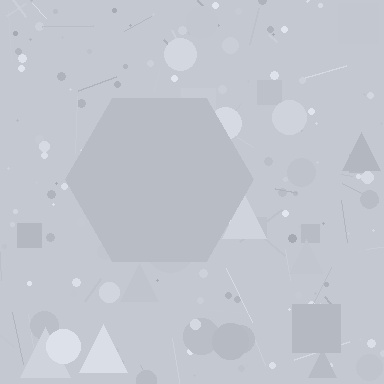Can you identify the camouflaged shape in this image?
The camouflaged shape is a hexagon.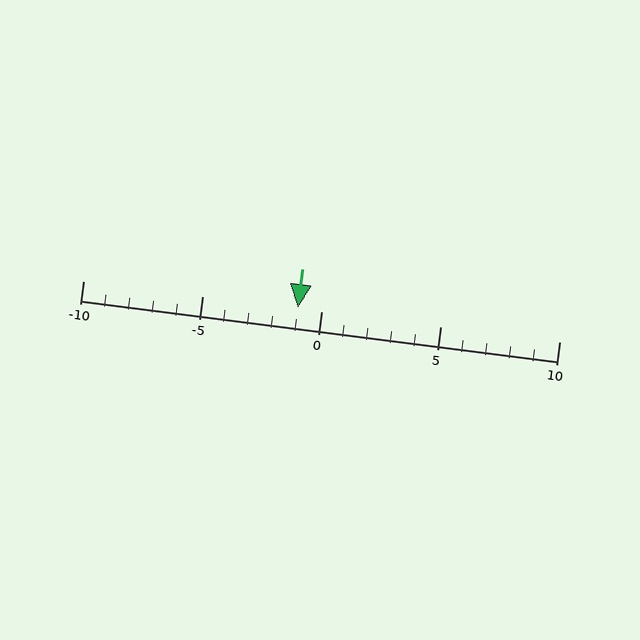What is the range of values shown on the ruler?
The ruler shows values from -10 to 10.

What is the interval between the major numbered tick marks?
The major tick marks are spaced 5 units apart.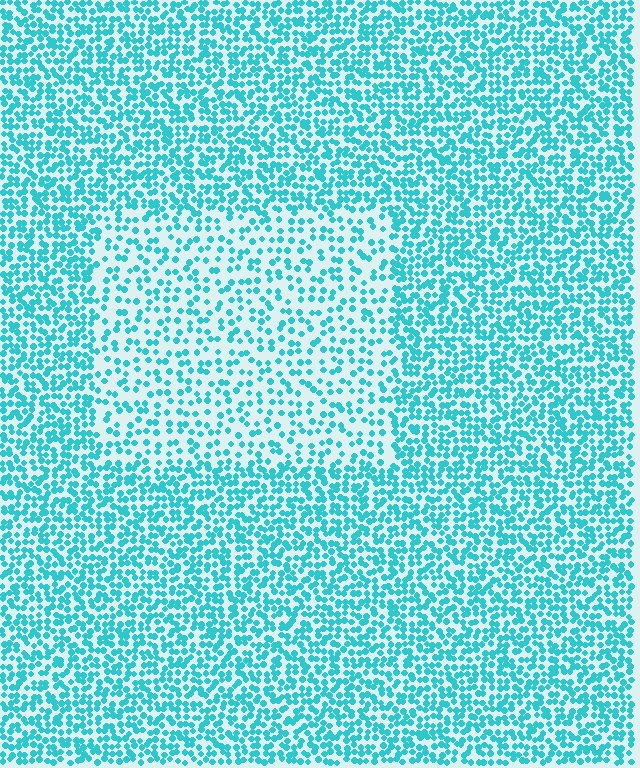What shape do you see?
I see a rectangle.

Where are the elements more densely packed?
The elements are more densely packed outside the rectangle boundary.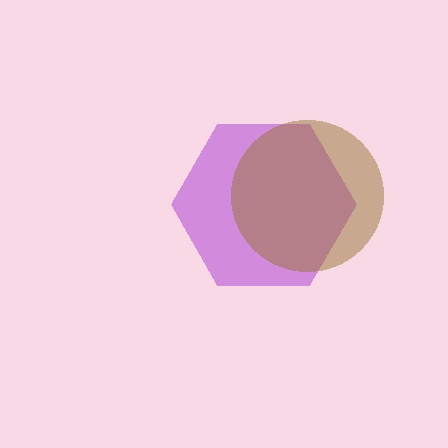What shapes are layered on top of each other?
The layered shapes are: a purple hexagon, a brown circle.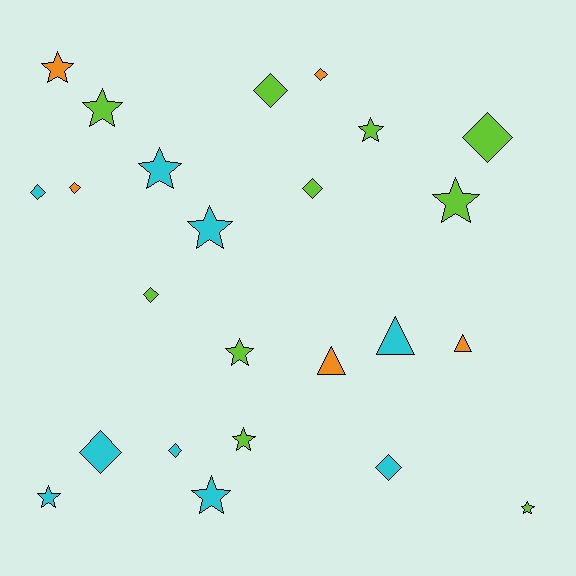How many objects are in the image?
There are 24 objects.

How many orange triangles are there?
There are 2 orange triangles.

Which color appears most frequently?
Lime, with 10 objects.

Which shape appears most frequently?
Star, with 11 objects.